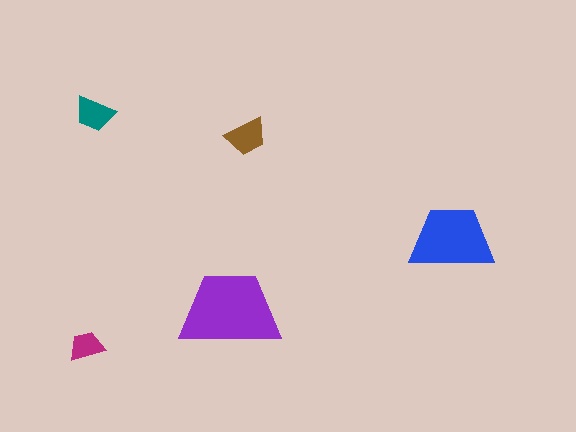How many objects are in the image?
There are 5 objects in the image.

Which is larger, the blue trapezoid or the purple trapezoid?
The purple one.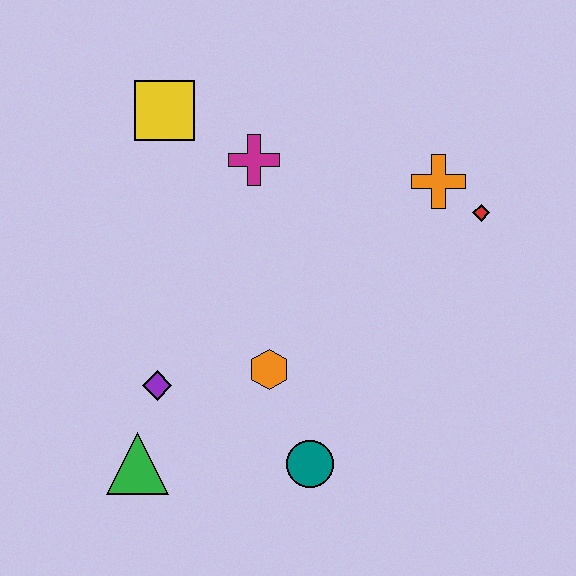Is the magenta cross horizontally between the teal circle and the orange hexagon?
No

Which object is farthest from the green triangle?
The red diamond is farthest from the green triangle.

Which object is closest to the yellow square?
The magenta cross is closest to the yellow square.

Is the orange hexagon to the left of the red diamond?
Yes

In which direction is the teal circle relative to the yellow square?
The teal circle is below the yellow square.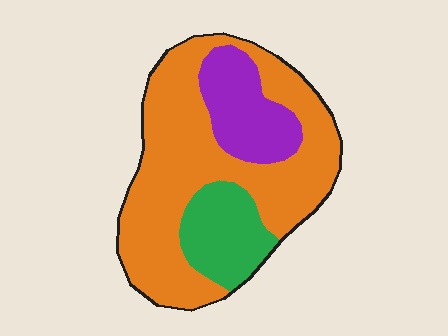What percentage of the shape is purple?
Purple takes up about one sixth (1/6) of the shape.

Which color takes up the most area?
Orange, at roughly 65%.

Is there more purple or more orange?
Orange.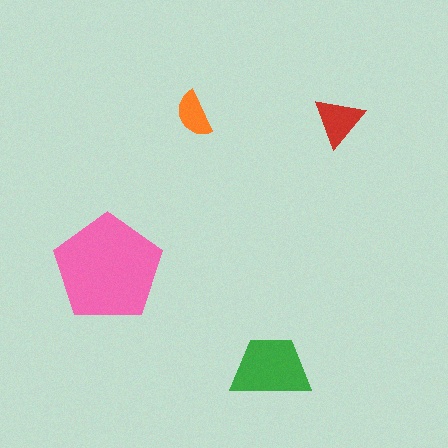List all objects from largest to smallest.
The pink pentagon, the green trapezoid, the red triangle, the orange semicircle.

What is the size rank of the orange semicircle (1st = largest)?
4th.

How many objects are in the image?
There are 4 objects in the image.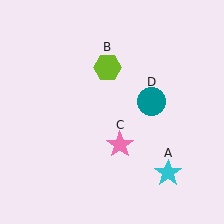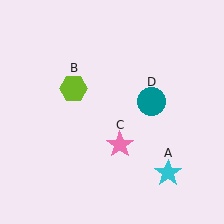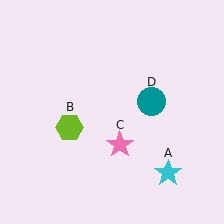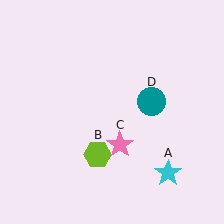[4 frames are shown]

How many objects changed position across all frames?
1 object changed position: lime hexagon (object B).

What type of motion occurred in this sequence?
The lime hexagon (object B) rotated counterclockwise around the center of the scene.